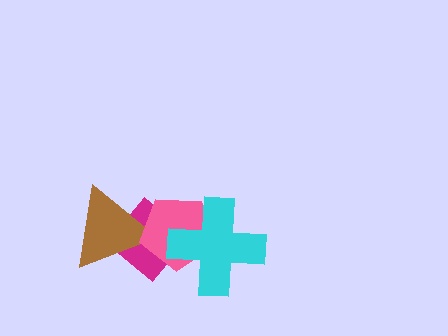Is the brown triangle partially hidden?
Yes, it is partially covered by another shape.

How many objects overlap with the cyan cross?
2 objects overlap with the cyan cross.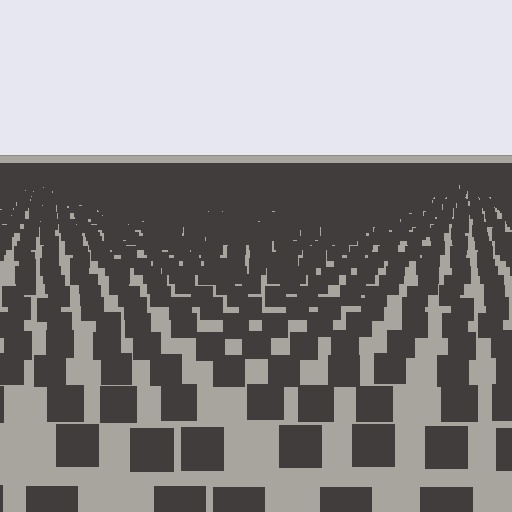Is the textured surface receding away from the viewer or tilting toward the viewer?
The surface is receding away from the viewer. Texture elements get smaller and denser toward the top.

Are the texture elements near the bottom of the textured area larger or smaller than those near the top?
Larger. Near the bottom, elements are closer to the viewer and appear at a bigger on-screen size.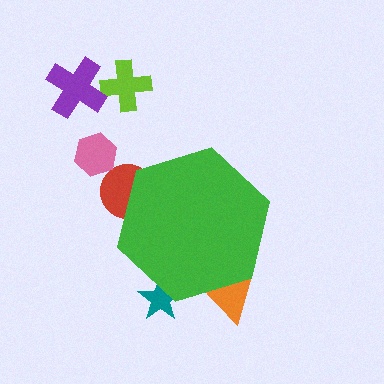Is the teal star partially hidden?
Yes, the teal star is partially hidden behind the green hexagon.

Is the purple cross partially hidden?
No, the purple cross is fully visible.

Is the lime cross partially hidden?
No, the lime cross is fully visible.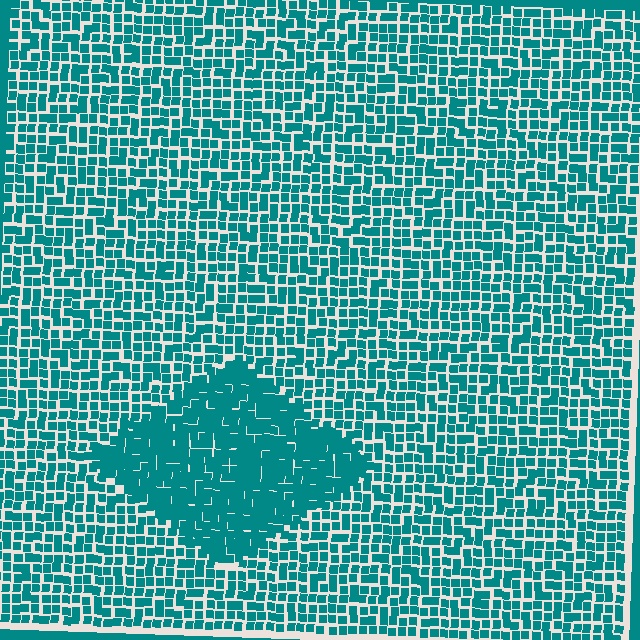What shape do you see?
I see a diamond.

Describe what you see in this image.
The image contains small teal elements arranged at two different densities. A diamond-shaped region is visible where the elements are more densely packed than the surrounding area.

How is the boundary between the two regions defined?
The boundary is defined by a change in element density (approximately 1.6x ratio). All elements are the same color, size, and shape.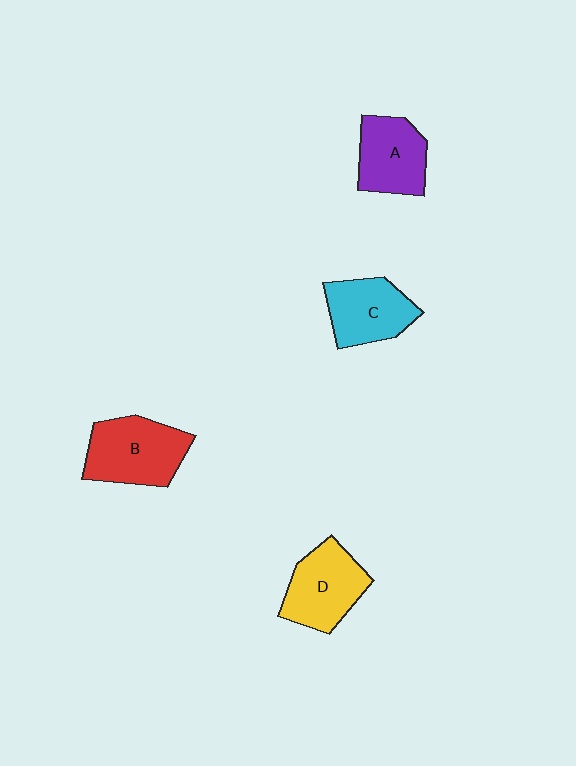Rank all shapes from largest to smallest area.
From largest to smallest: B (red), D (yellow), C (cyan), A (purple).